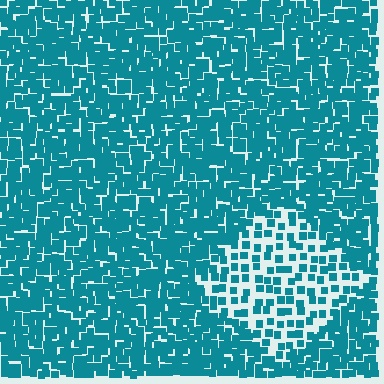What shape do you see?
I see a diamond.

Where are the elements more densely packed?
The elements are more densely packed outside the diamond boundary.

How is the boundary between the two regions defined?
The boundary is defined by a change in element density (approximately 2.3x ratio). All elements are the same color, size, and shape.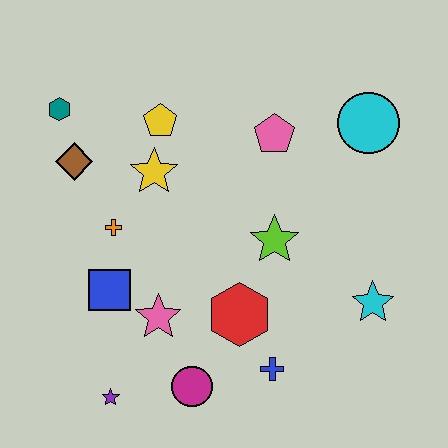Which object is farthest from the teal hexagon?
The cyan star is farthest from the teal hexagon.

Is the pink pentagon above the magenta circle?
Yes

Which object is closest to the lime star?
The red hexagon is closest to the lime star.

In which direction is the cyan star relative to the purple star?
The cyan star is to the right of the purple star.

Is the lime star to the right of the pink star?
Yes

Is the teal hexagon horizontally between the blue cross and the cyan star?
No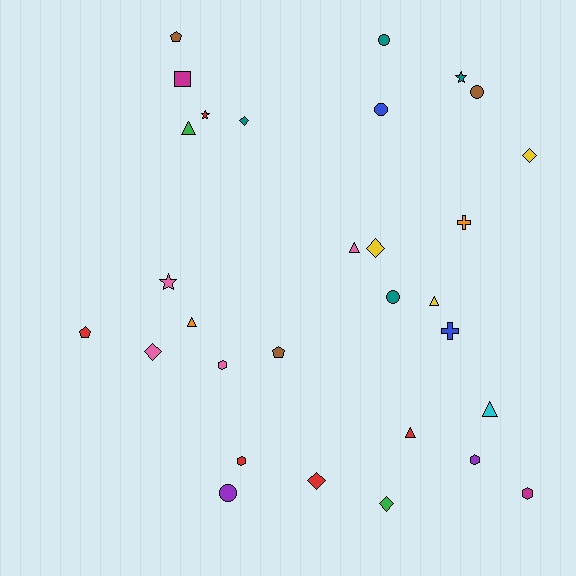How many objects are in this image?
There are 30 objects.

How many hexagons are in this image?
There are 4 hexagons.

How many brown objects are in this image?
There are 3 brown objects.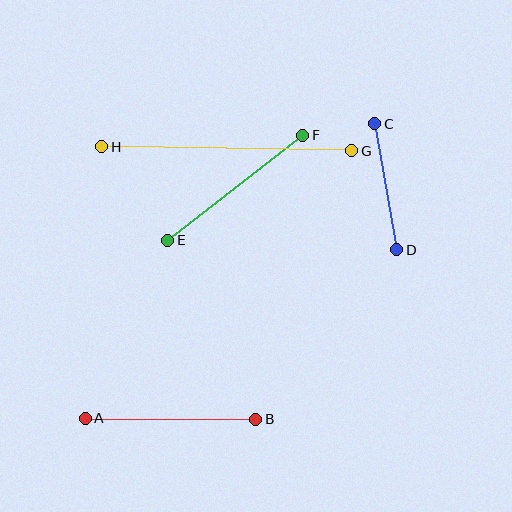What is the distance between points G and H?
The distance is approximately 250 pixels.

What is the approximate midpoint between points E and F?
The midpoint is at approximately (235, 188) pixels.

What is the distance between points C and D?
The distance is approximately 128 pixels.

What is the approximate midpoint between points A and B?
The midpoint is at approximately (170, 419) pixels.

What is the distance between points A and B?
The distance is approximately 170 pixels.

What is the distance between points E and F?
The distance is approximately 171 pixels.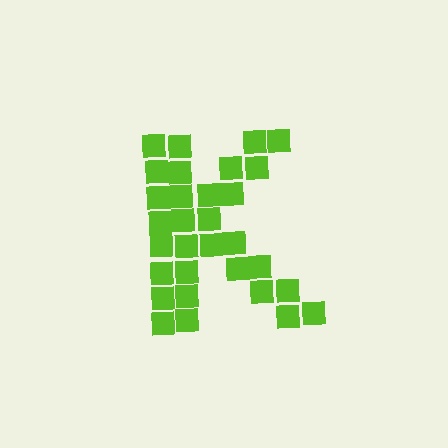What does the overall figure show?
The overall figure shows the letter K.